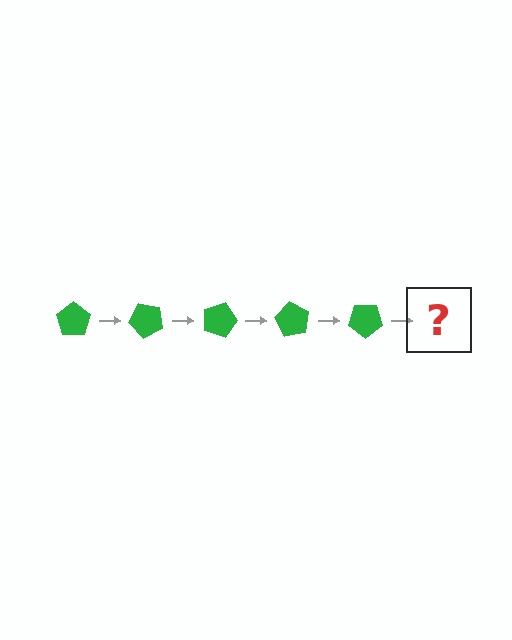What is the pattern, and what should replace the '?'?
The pattern is that the pentagon rotates 45 degrees each step. The '?' should be a green pentagon rotated 225 degrees.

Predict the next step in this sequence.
The next step is a green pentagon rotated 225 degrees.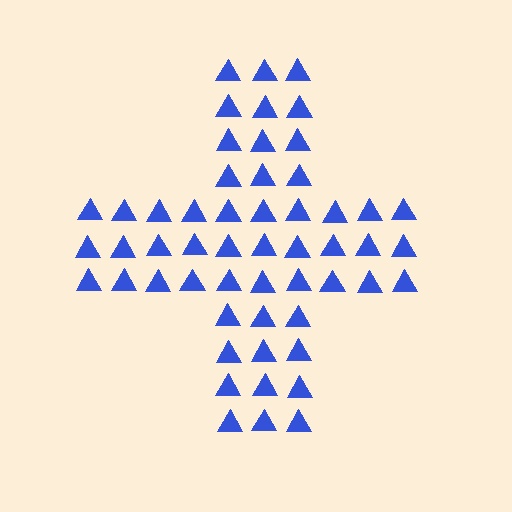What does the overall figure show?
The overall figure shows a cross.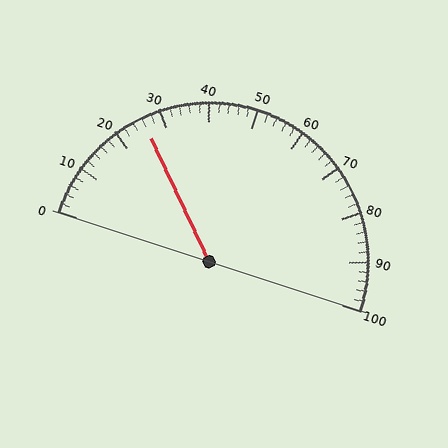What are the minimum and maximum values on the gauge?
The gauge ranges from 0 to 100.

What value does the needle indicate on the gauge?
The needle indicates approximately 26.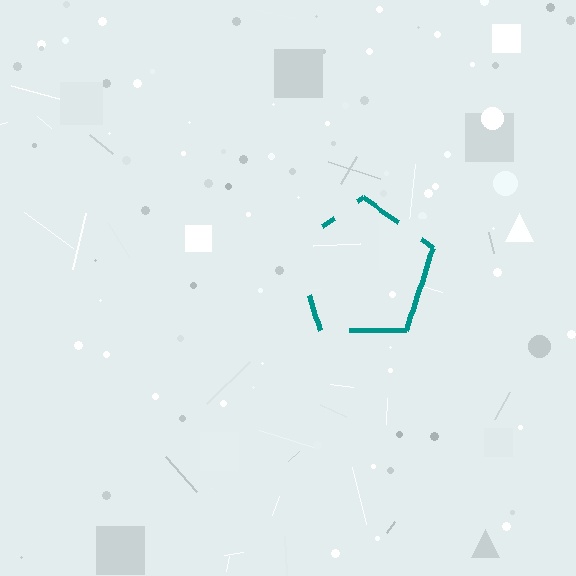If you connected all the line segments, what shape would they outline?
They would outline a pentagon.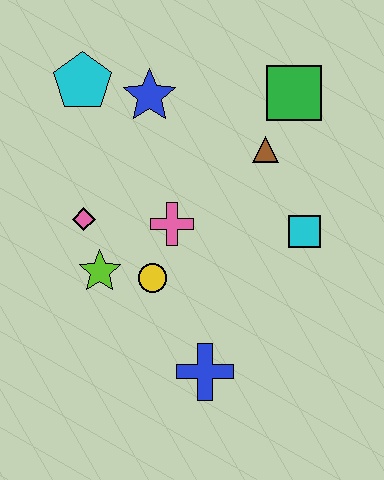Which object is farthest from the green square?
The blue cross is farthest from the green square.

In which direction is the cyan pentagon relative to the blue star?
The cyan pentagon is to the left of the blue star.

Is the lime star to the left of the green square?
Yes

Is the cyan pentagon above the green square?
Yes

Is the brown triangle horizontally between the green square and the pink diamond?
Yes